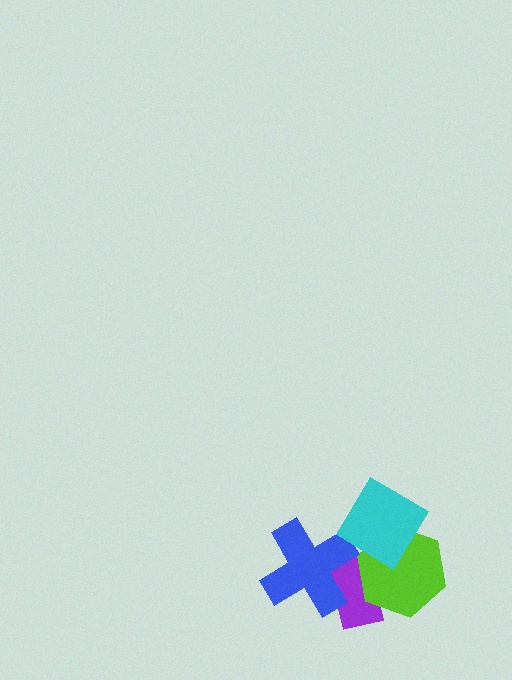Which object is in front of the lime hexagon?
The cyan diamond is in front of the lime hexagon.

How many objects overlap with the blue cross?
2 objects overlap with the blue cross.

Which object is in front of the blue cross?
The cyan diamond is in front of the blue cross.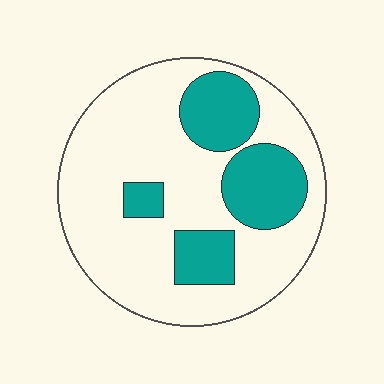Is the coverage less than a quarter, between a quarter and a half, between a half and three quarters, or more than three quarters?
Between a quarter and a half.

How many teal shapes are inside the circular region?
4.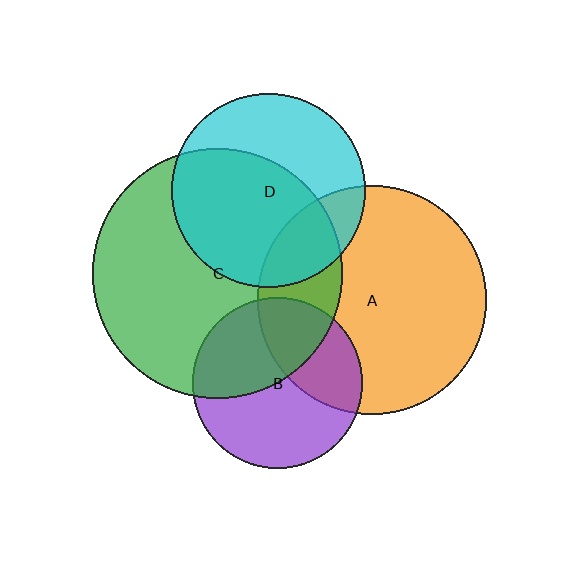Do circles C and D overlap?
Yes.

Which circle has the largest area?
Circle C (green).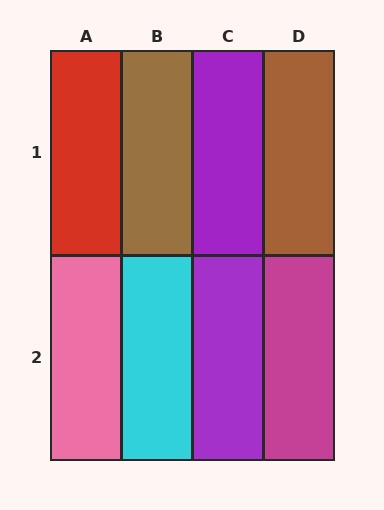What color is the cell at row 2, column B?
Cyan.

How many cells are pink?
1 cell is pink.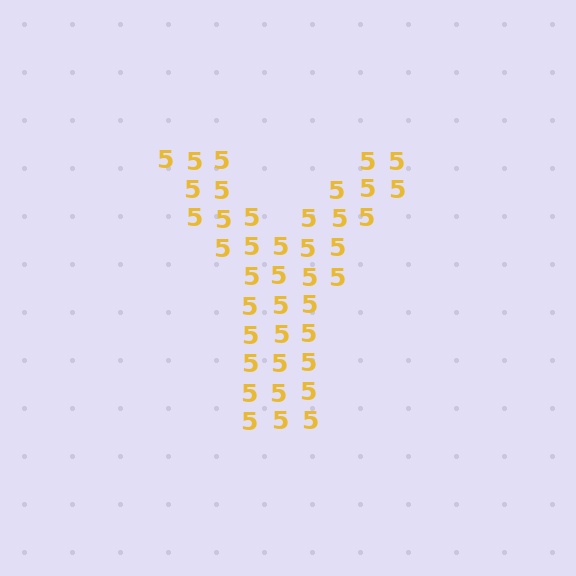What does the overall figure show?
The overall figure shows the letter Y.